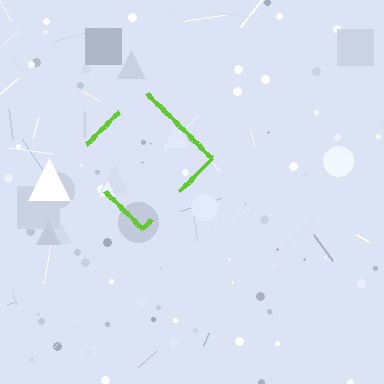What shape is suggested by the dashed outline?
The dashed outline suggests a diamond.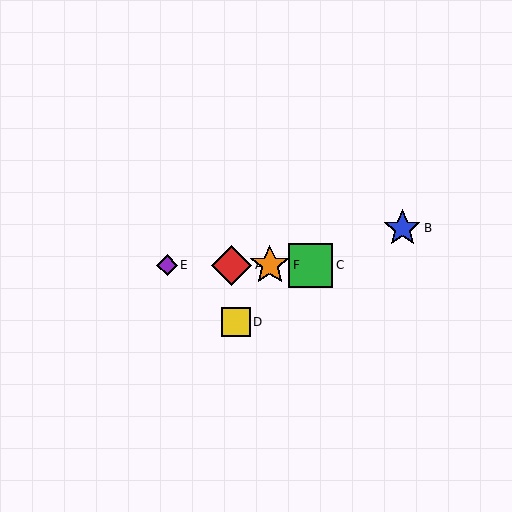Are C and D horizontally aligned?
No, C is at y≈265 and D is at y≈322.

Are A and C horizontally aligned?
Yes, both are at y≈265.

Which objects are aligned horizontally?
Objects A, C, E, F are aligned horizontally.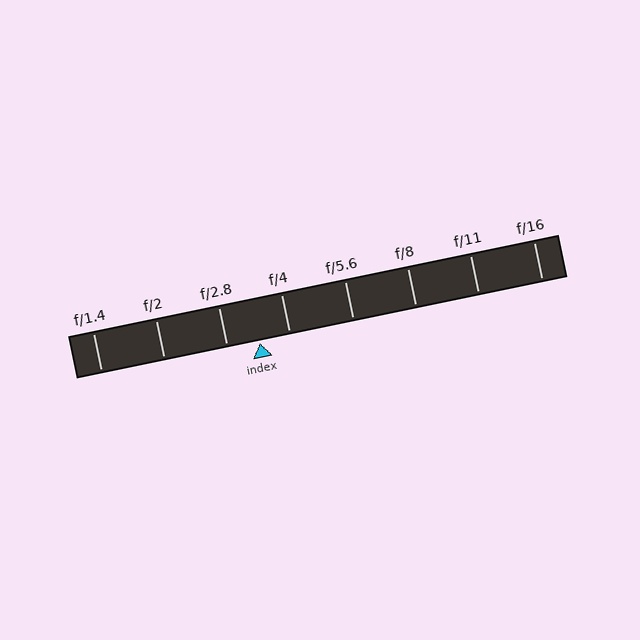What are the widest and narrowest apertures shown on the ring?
The widest aperture shown is f/1.4 and the narrowest is f/16.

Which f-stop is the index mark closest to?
The index mark is closest to f/4.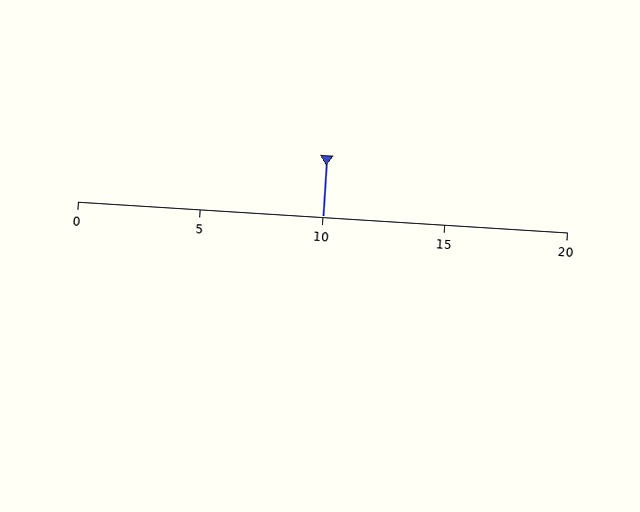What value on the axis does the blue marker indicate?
The marker indicates approximately 10.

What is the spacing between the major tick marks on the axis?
The major ticks are spaced 5 apart.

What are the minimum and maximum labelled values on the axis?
The axis runs from 0 to 20.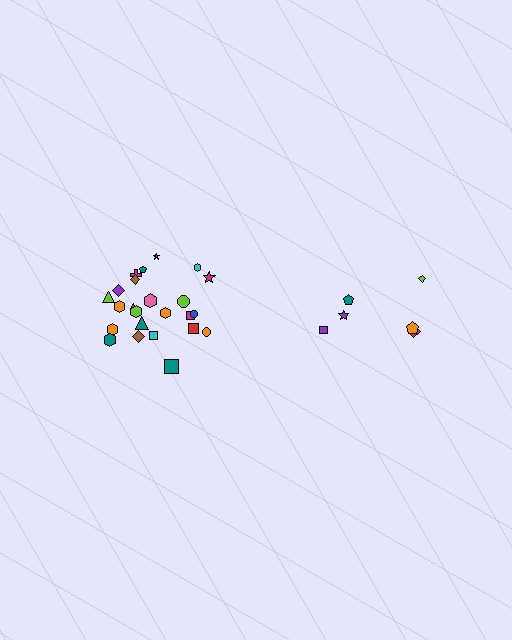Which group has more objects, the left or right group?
The left group.